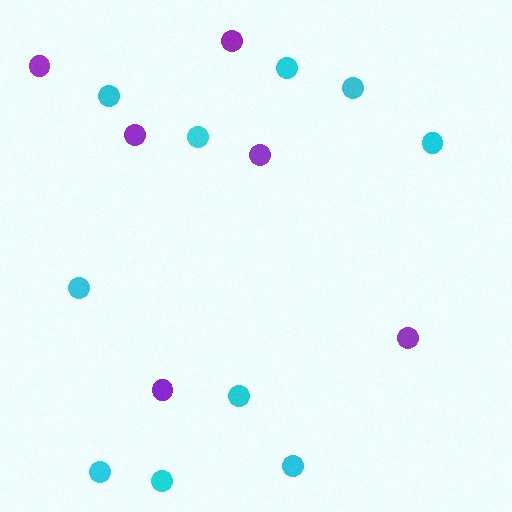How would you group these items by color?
There are 2 groups: one group of purple circles (6) and one group of cyan circles (10).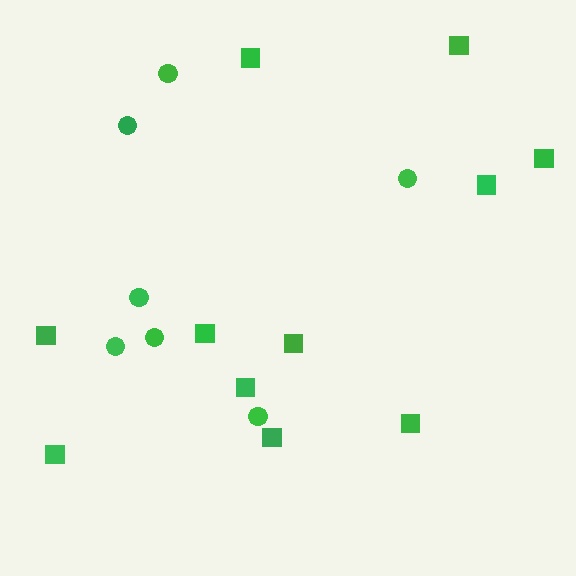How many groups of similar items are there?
There are 2 groups: one group of circles (7) and one group of squares (11).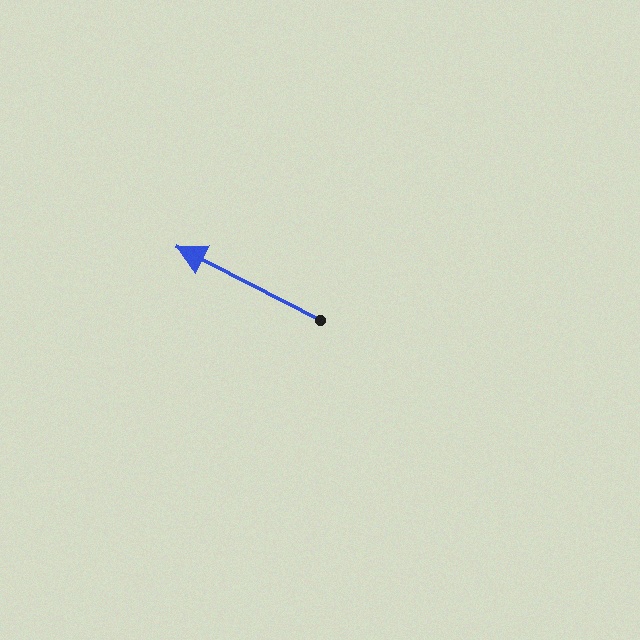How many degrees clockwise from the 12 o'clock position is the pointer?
Approximately 297 degrees.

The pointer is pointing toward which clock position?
Roughly 10 o'clock.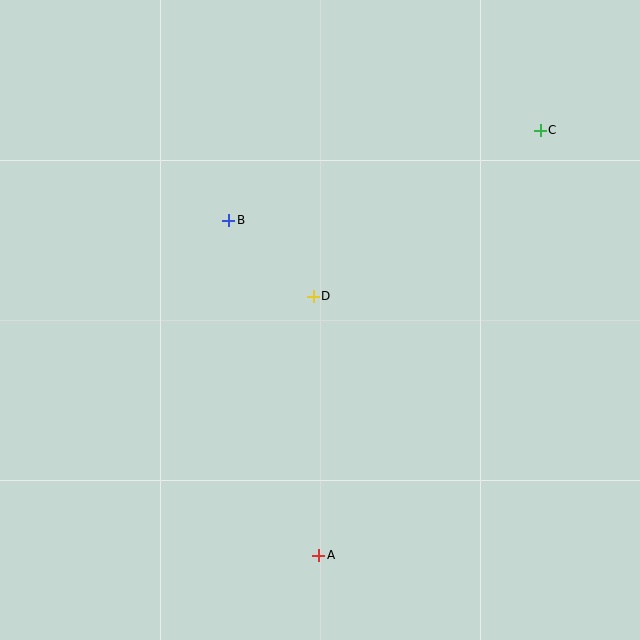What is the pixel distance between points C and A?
The distance between C and A is 479 pixels.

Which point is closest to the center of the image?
Point D at (313, 296) is closest to the center.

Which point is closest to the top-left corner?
Point B is closest to the top-left corner.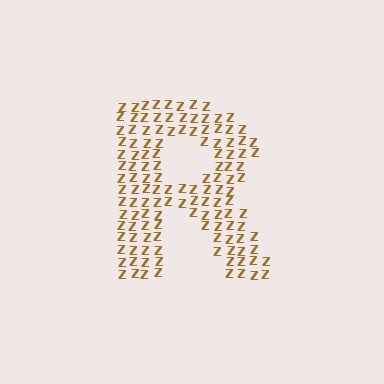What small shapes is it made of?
It is made of small letter Z's.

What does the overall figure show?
The overall figure shows the letter R.